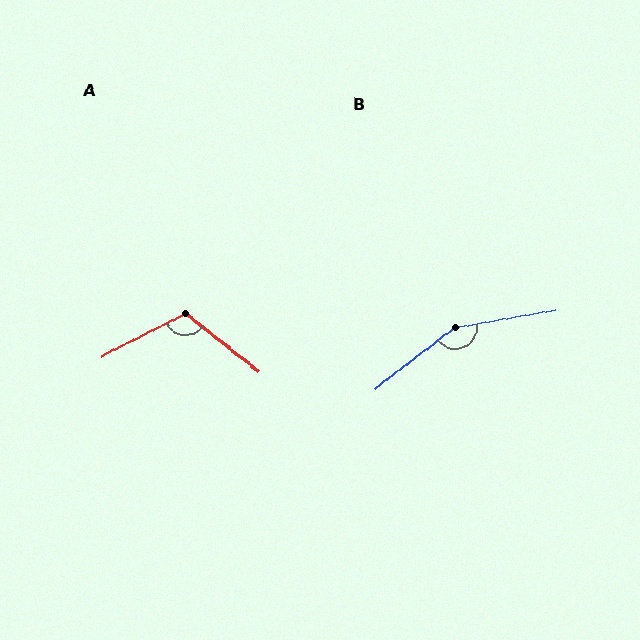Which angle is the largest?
B, at approximately 152 degrees.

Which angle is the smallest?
A, at approximately 114 degrees.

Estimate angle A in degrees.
Approximately 114 degrees.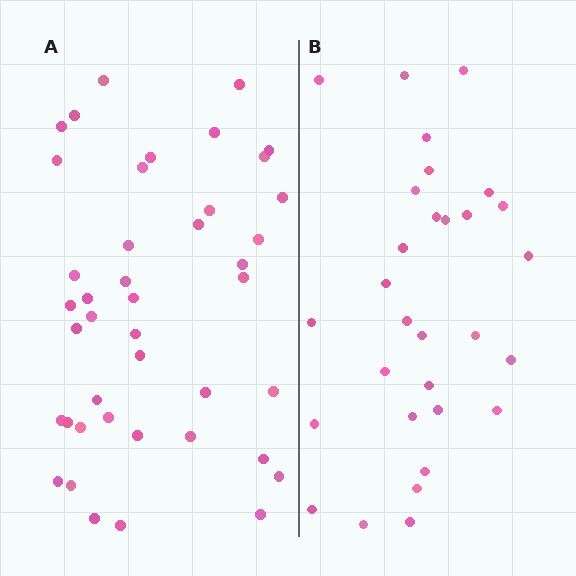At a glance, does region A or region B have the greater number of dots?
Region A (the left region) has more dots.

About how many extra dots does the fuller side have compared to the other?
Region A has roughly 12 or so more dots than region B.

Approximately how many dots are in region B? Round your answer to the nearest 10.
About 30 dots.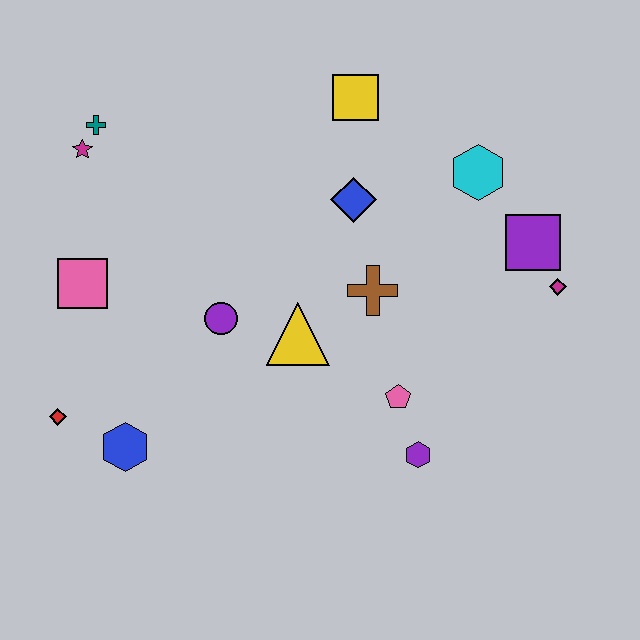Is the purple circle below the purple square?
Yes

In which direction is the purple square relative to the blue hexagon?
The purple square is to the right of the blue hexagon.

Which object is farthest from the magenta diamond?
The red diamond is farthest from the magenta diamond.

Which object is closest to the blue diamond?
The brown cross is closest to the blue diamond.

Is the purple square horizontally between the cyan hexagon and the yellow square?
No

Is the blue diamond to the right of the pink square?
Yes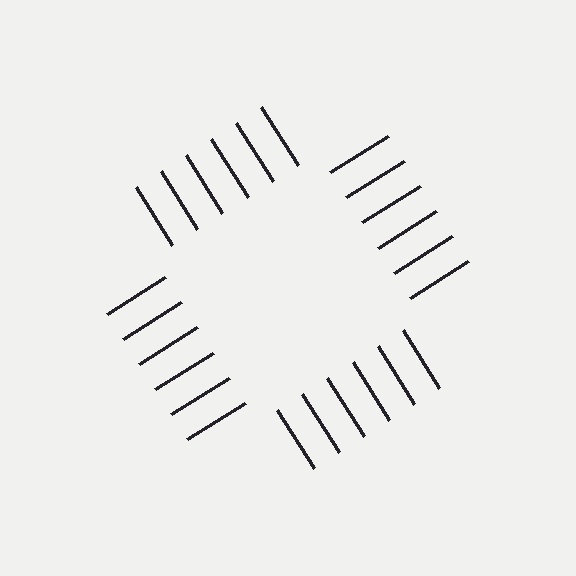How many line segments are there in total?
24 — 6 along each of the 4 edges.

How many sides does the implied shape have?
4 sides — the line-ends trace a square.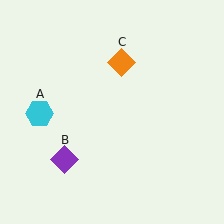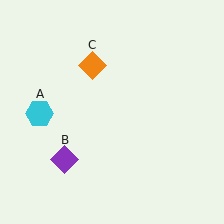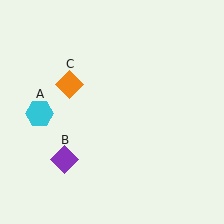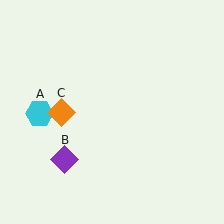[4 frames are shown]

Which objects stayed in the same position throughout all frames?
Cyan hexagon (object A) and purple diamond (object B) remained stationary.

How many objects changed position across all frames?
1 object changed position: orange diamond (object C).